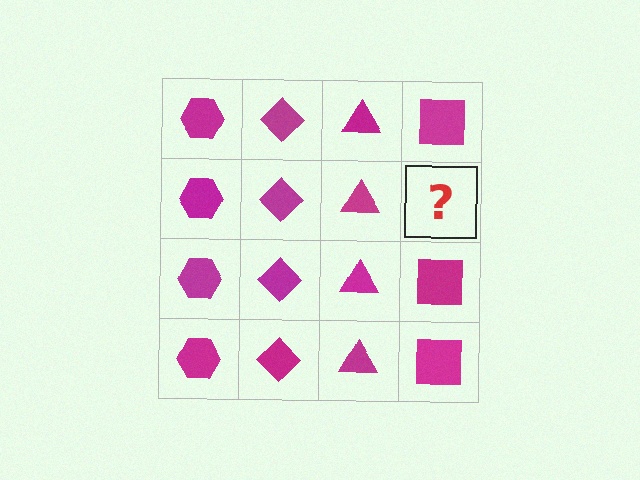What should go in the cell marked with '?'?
The missing cell should contain a magenta square.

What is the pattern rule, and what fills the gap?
The rule is that each column has a consistent shape. The gap should be filled with a magenta square.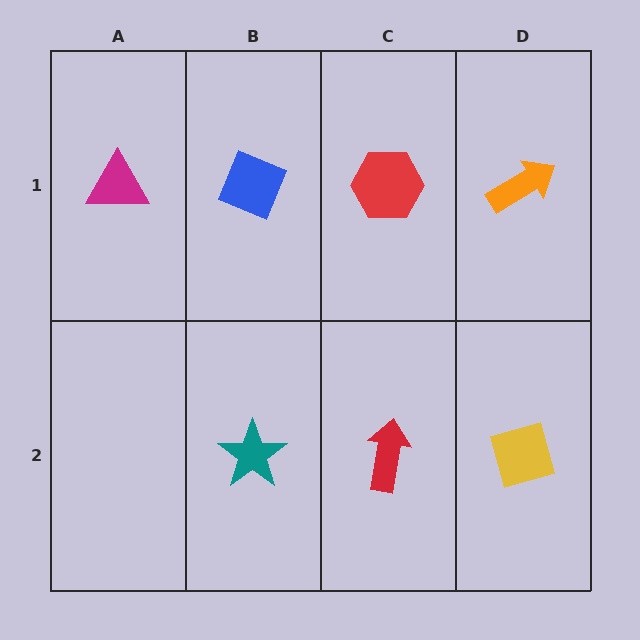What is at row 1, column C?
A red hexagon.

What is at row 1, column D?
An orange arrow.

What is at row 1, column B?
A blue diamond.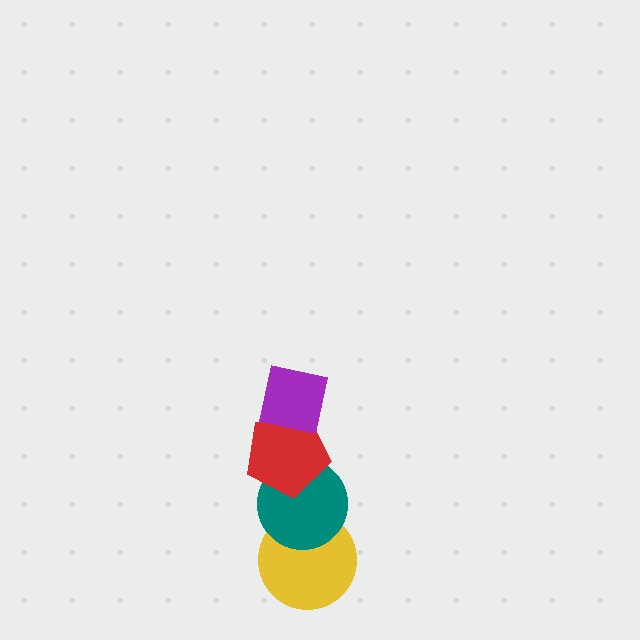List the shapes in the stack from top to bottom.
From top to bottom: the purple square, the red pentagon, the teal circle, the yellow circle.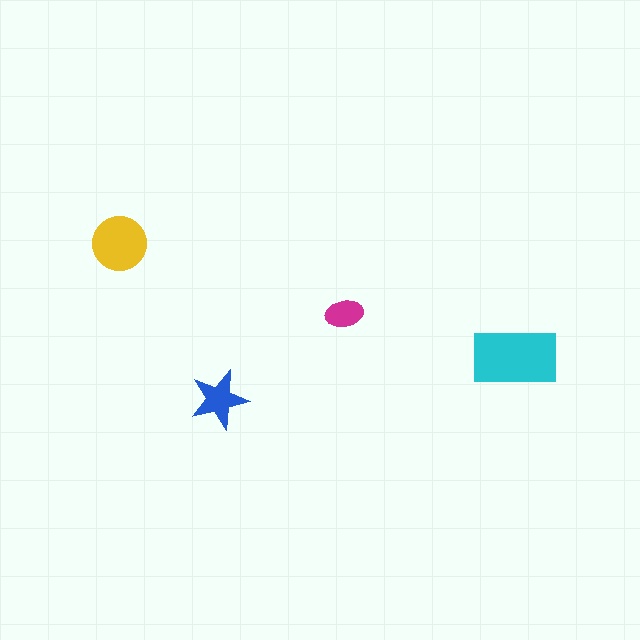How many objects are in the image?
There are 4 objects in the image.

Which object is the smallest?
The magenta ellipse.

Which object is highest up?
The yellow circle is topmost.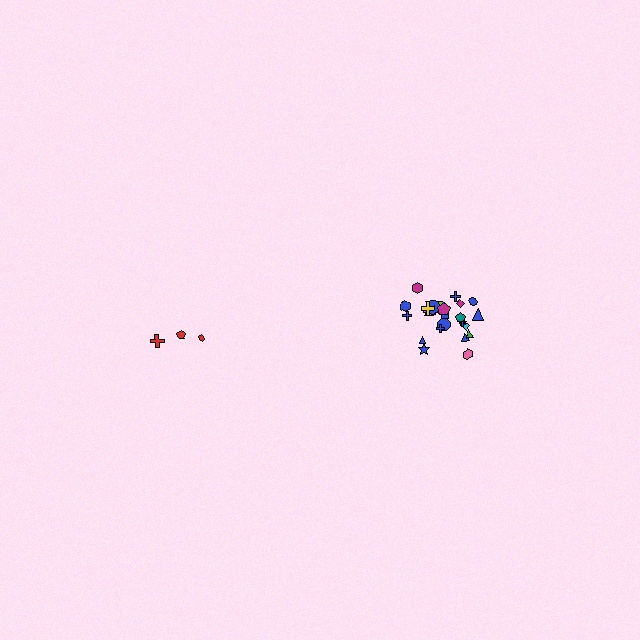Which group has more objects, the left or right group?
The right group.